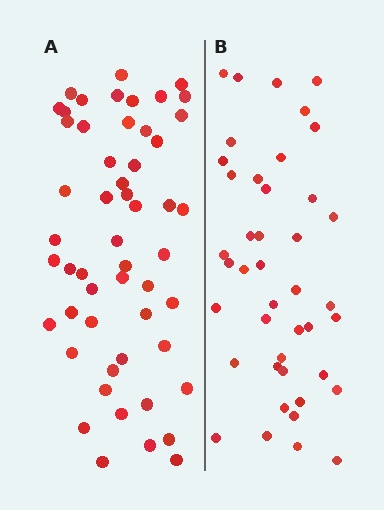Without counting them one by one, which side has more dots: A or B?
Region A (the left region) has more dots.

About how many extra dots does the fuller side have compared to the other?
Region A has roughly 12 or so more dots than region B.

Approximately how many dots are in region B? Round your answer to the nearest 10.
About 40 dots. (The exact count is 42, which rounds to 40.)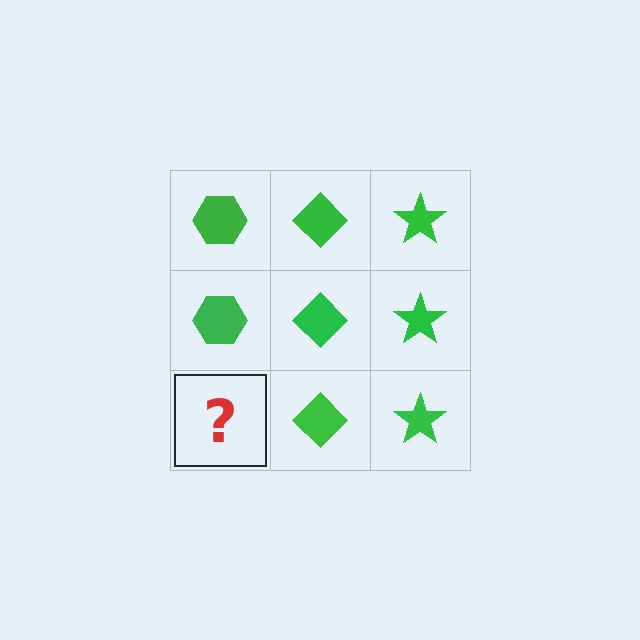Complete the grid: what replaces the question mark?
The question mark should be replaced with a green hexagon.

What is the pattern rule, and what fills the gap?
The rule is that each column has a consistent shape. The gap should be filled with a green hexagon.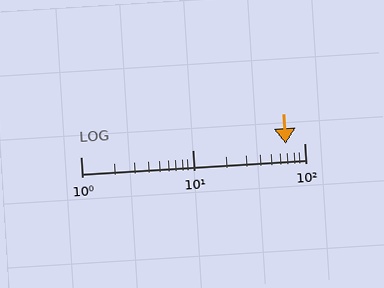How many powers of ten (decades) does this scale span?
The scale spans 2 decades, from 1 to 100.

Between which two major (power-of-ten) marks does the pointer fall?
The pointer is between 10 and 100.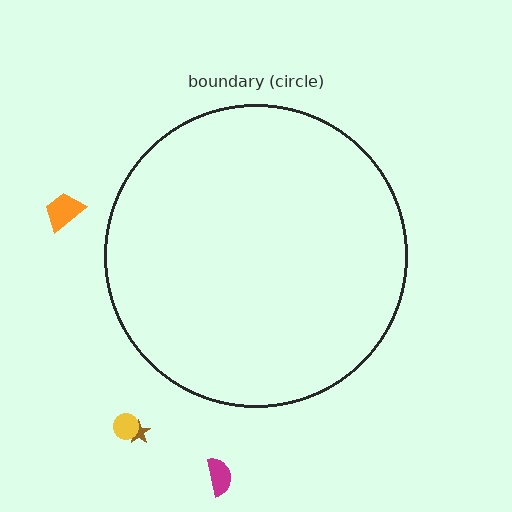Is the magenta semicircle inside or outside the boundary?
Outside.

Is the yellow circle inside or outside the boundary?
Outside.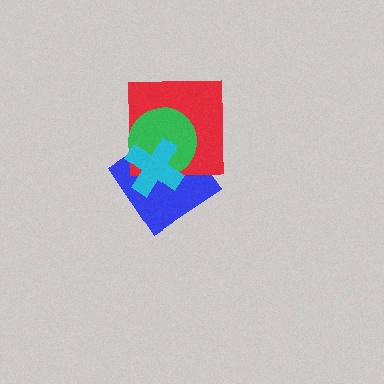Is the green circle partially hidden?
Yes, it is partially covered by another shape.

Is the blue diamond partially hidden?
Yes, it is partially covered by another shape.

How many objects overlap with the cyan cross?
3 objects overlap with the cyan cross.